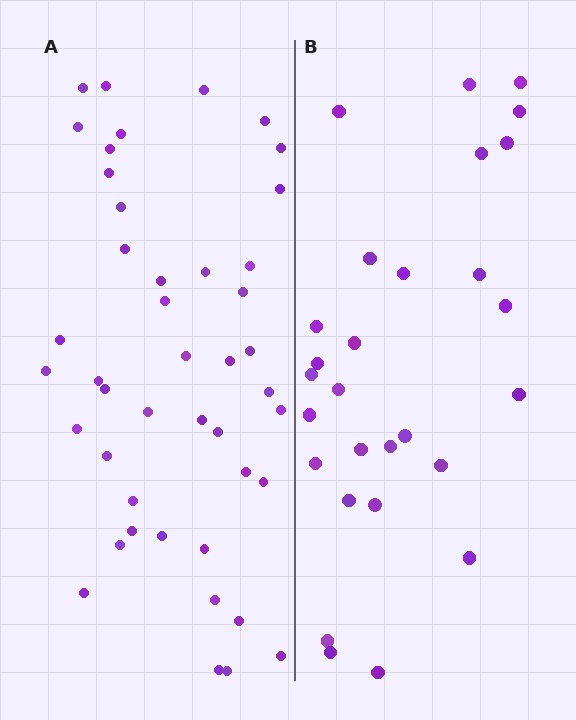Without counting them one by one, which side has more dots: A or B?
Region A (the left region) has more dots.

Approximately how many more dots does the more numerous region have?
Region A has approximately 15 more dots than region B.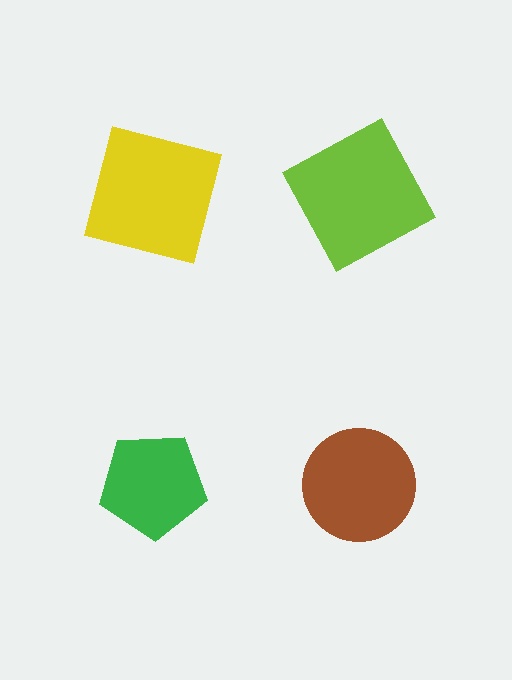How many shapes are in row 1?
2 shapes.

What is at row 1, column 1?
A yellow square.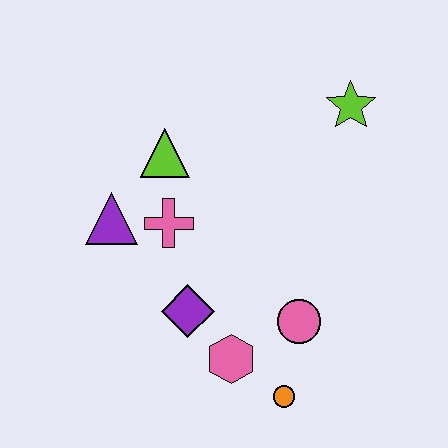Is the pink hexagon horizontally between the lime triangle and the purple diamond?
No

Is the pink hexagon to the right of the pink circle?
No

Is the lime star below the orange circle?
No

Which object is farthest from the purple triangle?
The lime star is farthest from the purple triangle.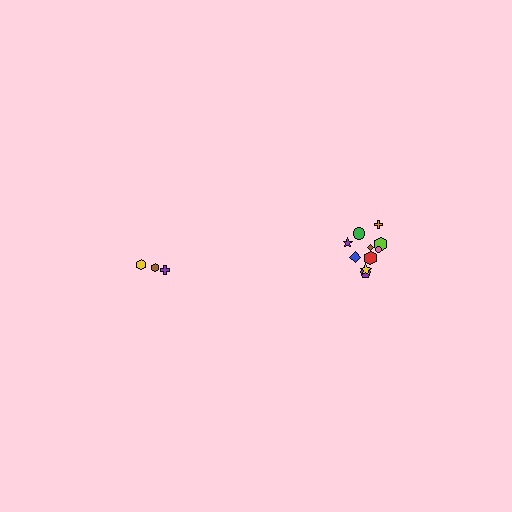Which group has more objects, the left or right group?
The right group.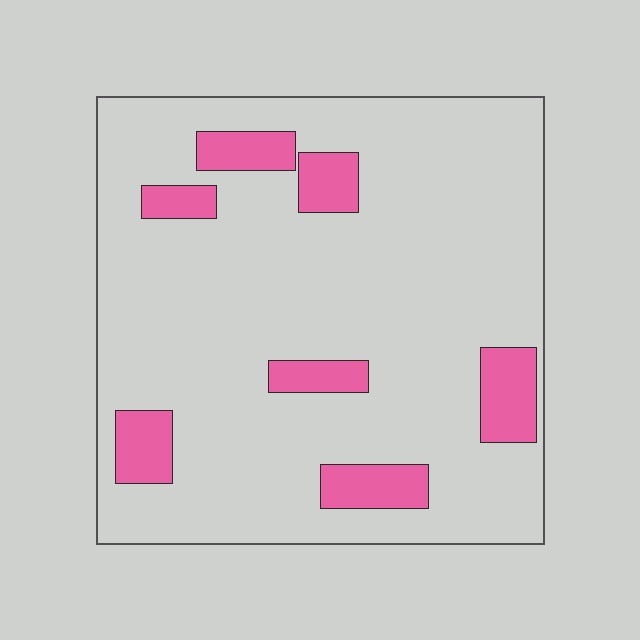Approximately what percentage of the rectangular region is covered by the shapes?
Approximately 15%.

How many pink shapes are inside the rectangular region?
7.